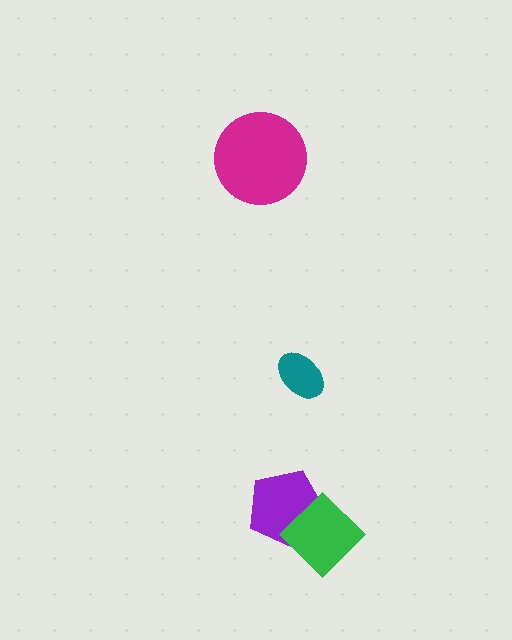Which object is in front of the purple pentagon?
The green diamond is in front of the purple pentagon.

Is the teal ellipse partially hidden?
No, no other shape covers it.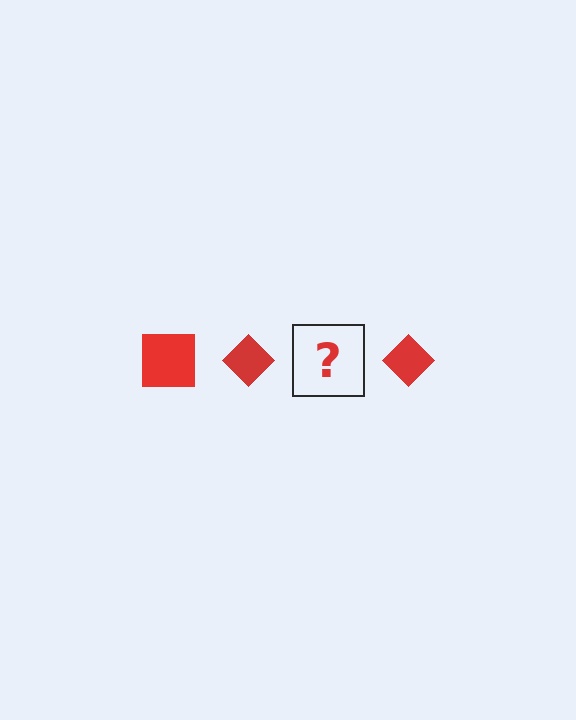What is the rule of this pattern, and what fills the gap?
The rule is that the pattern cycles through square, diamond shapes in red. The gap should be filled with a red square.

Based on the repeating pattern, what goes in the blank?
The blank should be a red square.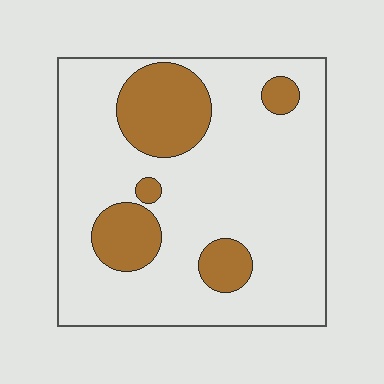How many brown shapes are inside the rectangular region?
5.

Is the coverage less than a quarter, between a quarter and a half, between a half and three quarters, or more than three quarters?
Less than a quarter.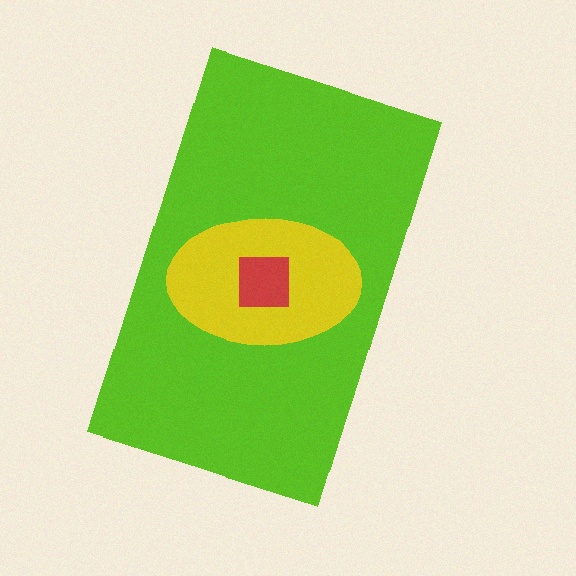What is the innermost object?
The red square.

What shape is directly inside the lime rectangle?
The yellow ellipse.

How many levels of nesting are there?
3.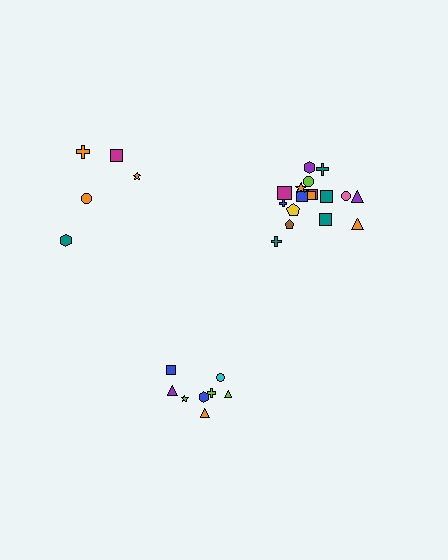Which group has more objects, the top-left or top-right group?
The top-right group.